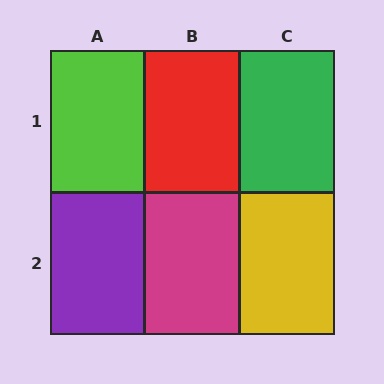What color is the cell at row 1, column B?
Red.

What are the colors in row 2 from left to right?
Purple, magenta, yellow.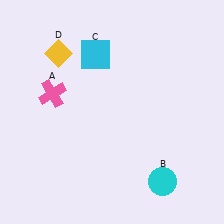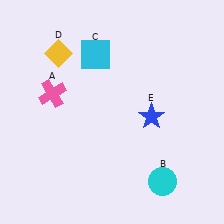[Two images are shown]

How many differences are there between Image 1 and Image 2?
There is 1 difference between the two images.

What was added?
A blue star (E) was added in Image 2.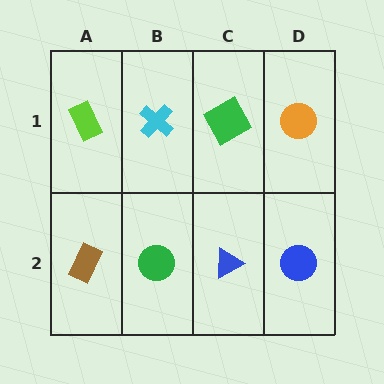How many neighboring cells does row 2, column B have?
3.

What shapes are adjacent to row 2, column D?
An orange circle (row 1, column D), a blue triangle (row 2, column C).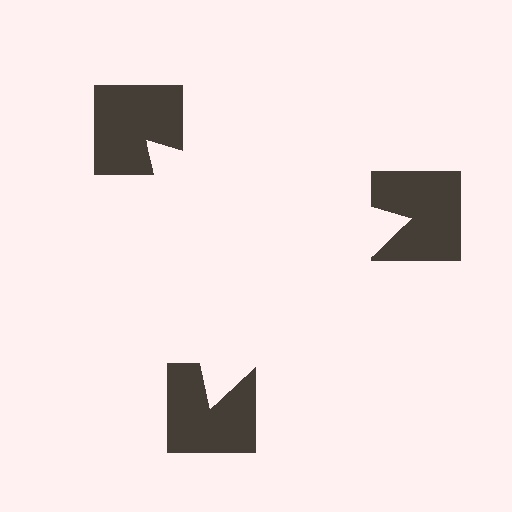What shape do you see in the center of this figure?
An illusory triangle — its edges are inferred from the aligned wedge cuts in the notched squares, not physically drawn.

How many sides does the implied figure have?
3 sides.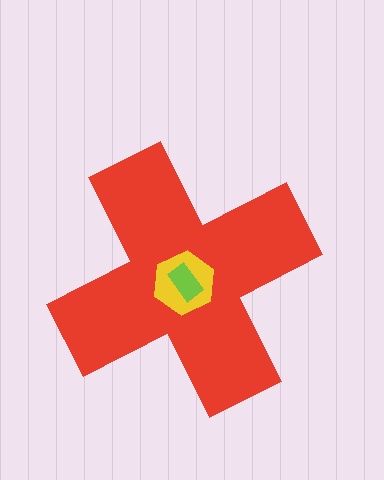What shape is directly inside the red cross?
The yellow hexagon.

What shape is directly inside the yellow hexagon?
The lime rectangle.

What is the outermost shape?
The red cross.